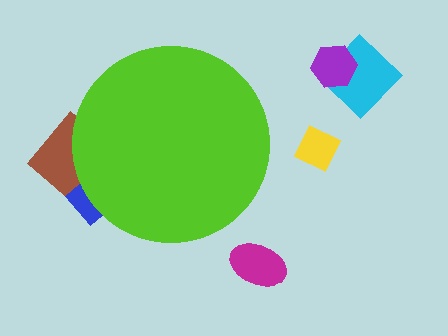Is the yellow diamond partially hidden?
No, the yellow diamond is fully visible.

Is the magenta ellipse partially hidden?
No, the magenta ellipse is fully visible.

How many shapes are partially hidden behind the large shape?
2 shapes are partially hidden.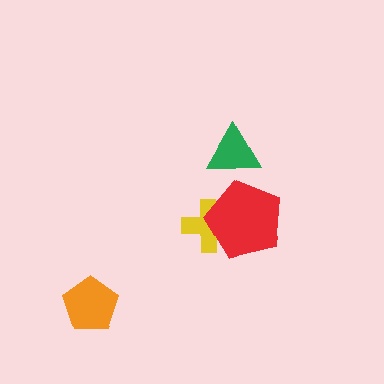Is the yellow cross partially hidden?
Yes, it is partially covered by another shape.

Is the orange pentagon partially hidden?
No, no other shape covers it.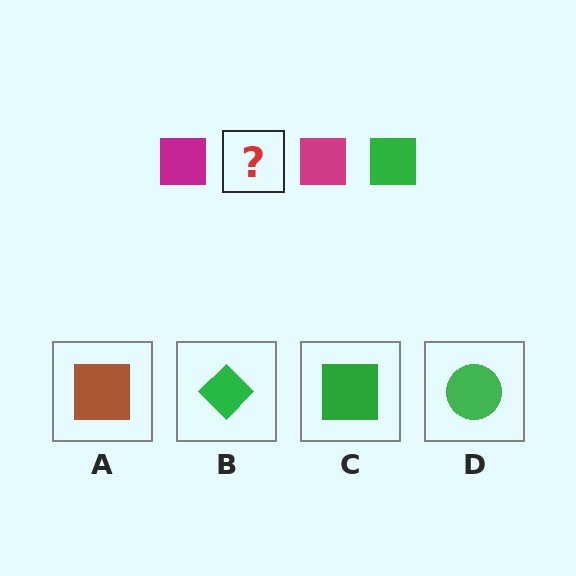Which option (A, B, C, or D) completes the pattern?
C.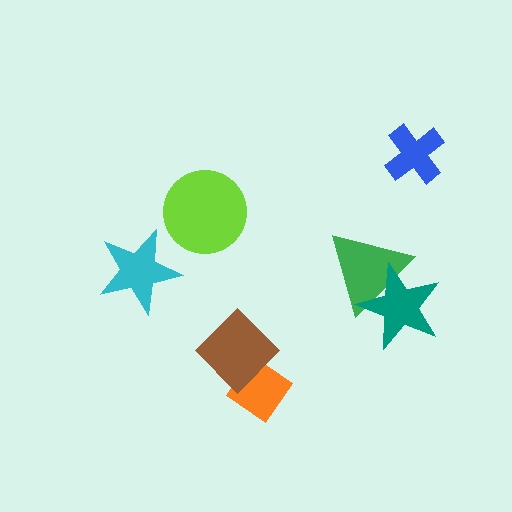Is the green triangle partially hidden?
Yes, it is partially covered by another shape.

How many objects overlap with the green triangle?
1 object overlaps with the green triangle.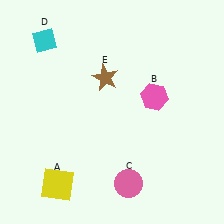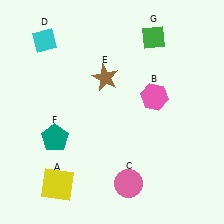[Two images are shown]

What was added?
A teal pentagon (F), a green diamond (G) were added in Image 2.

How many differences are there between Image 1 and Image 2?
There are 2 differences between the two images.